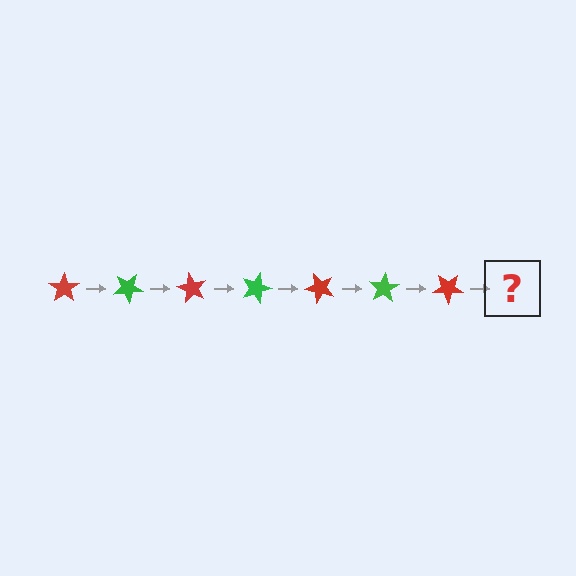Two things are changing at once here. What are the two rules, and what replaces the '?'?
The two rules are that it rotates 30 degrees each step and the color cycles through red and green. The '?' should be a green star, rotated 210 degrees from the start.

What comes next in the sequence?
The next element should be a green star, rotated 210 degrees from the start.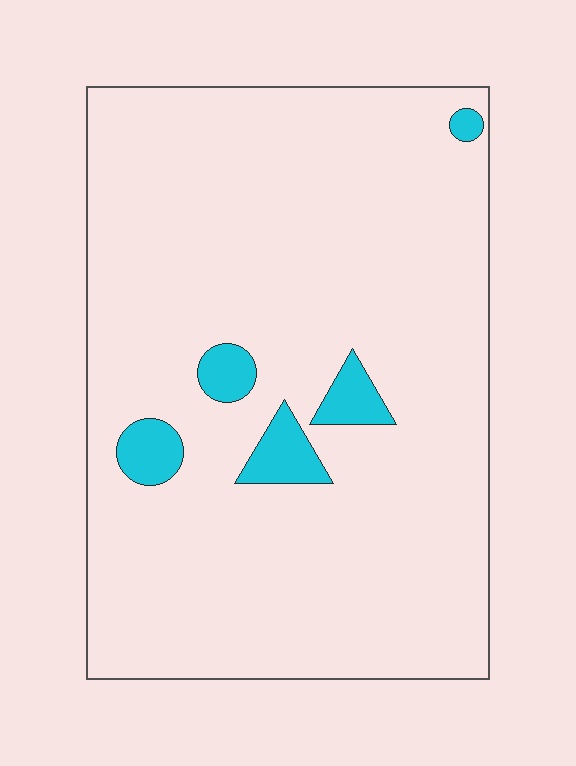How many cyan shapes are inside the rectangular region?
5.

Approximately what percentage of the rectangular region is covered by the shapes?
Approximately 5%.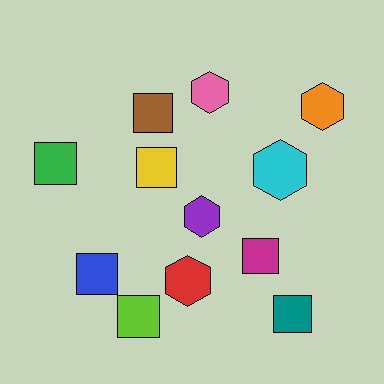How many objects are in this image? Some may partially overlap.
There are 12 objects.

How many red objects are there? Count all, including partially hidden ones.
There is 1 red object.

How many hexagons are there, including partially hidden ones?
There are 5 hexagons.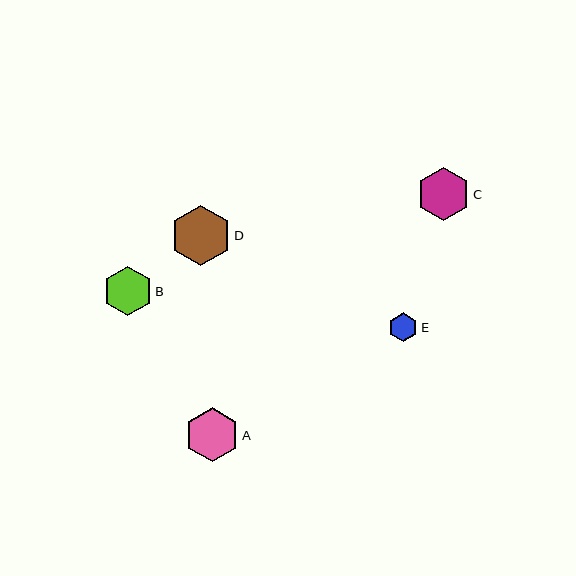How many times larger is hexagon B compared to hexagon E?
Hexagon B is approximately 1.7 times the size of hexagon E.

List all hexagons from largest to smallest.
From largest to smallest: D, A, C, B, E.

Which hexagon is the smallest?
Hexagon E is the smallest with a size of approximately 29 pixels.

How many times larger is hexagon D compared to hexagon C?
Hexagon D is approximately 1.1 times the size of hexagon C.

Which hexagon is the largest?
Hexagon D is the largest with a size of approximately 61 pixels.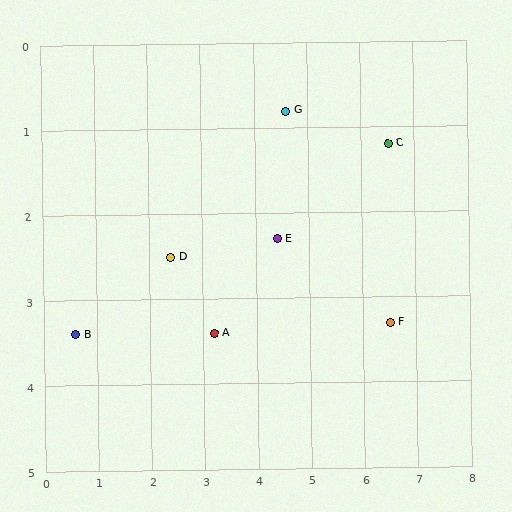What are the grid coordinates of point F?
Point F is at approximately (6.5, 3.3).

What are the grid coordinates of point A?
Point A is at approximately (3.2, 3.4).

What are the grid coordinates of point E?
Point E is at approximately (4.4, 2.3).